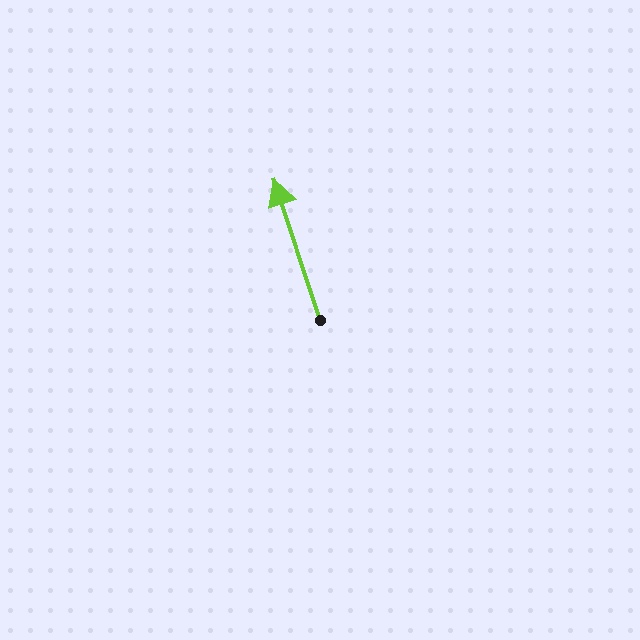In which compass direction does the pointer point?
North.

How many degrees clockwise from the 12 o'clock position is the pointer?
Approximately 342 degrees.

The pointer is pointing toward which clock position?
Roughly 11 o'clock.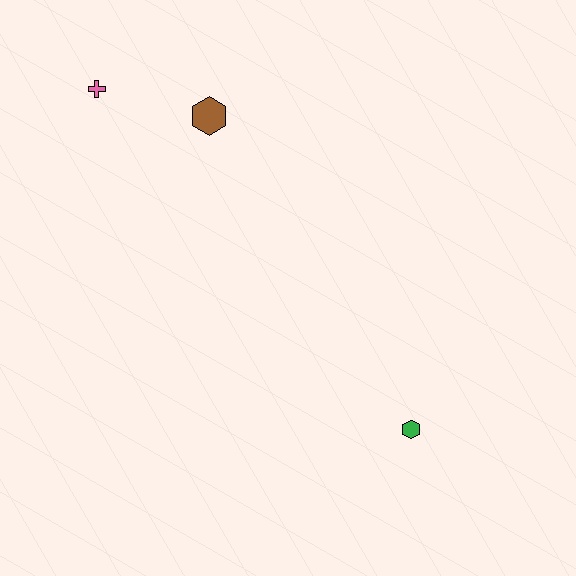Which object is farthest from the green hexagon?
The pink cross is farthest from the green hexagon.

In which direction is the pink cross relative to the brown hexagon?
The pink cross is to the left of the brown hexagon.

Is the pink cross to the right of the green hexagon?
No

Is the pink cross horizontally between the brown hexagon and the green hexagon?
No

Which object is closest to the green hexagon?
The brown hexagon is closest to the green hexagon.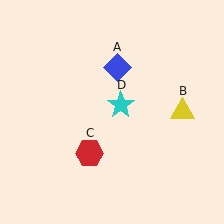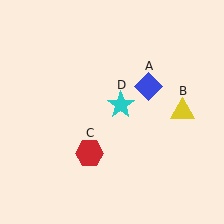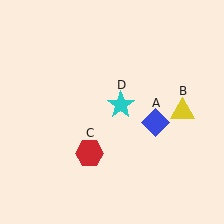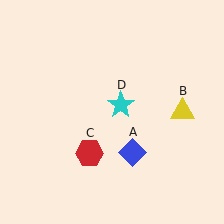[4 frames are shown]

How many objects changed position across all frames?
1 object changed position: blue diamond (object A).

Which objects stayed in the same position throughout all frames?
Yellow triangle (object B) and red hexagon (object C) and cyan star (object D) remained stationary.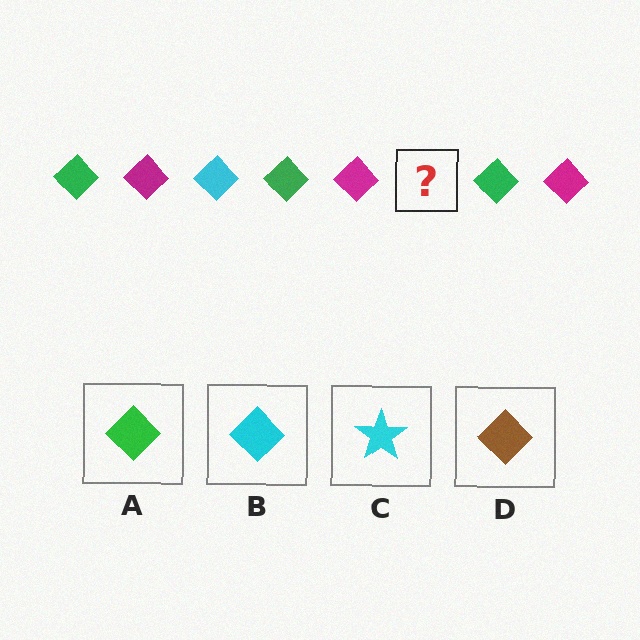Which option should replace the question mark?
Option B.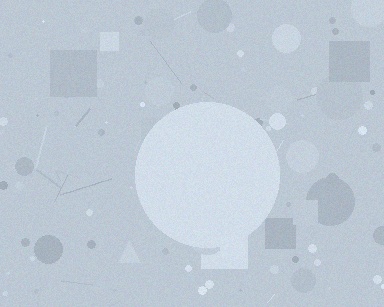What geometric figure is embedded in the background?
A circle is embedded in the background.